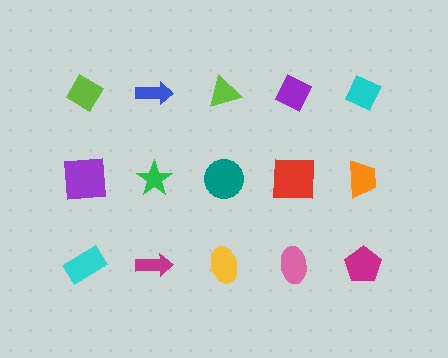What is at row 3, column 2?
A magenta arrow.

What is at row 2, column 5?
An orange trapezoid.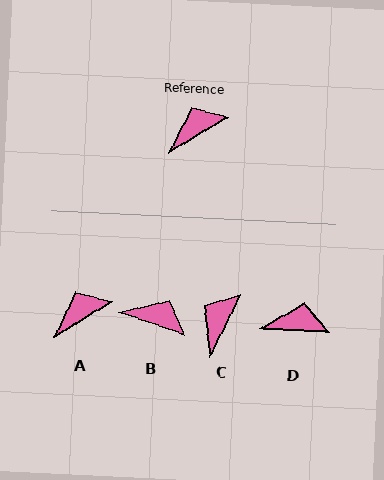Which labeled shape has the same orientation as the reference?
A.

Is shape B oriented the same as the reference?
No, it is off by about 51 degrees.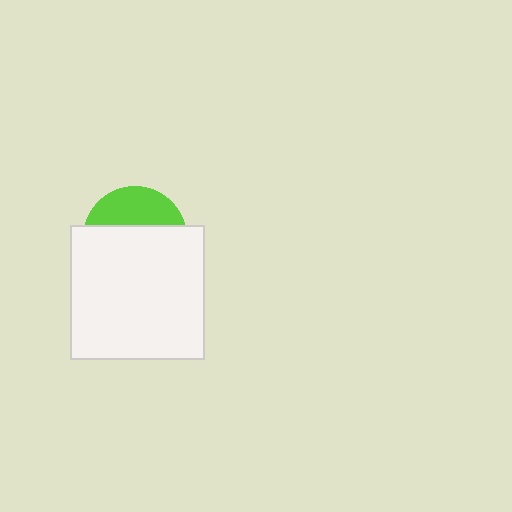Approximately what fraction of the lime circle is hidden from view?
Roughly 65% of the lime circle is hidden behind the white square.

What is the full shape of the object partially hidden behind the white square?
The partially hidden object is a lime circle.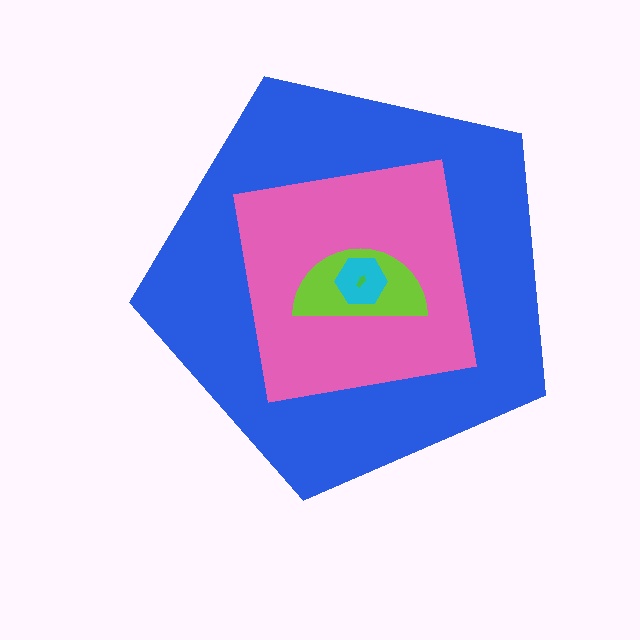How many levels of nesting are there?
5.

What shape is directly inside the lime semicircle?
The cyan hexagon.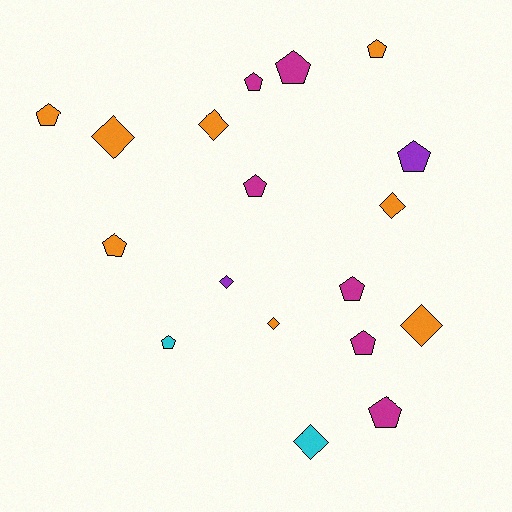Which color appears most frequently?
Orange, with 8 objects.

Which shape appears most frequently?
Pentagon, with 11 objects.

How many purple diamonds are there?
There is 1 purple diamond.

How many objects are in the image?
There are 18 objects.